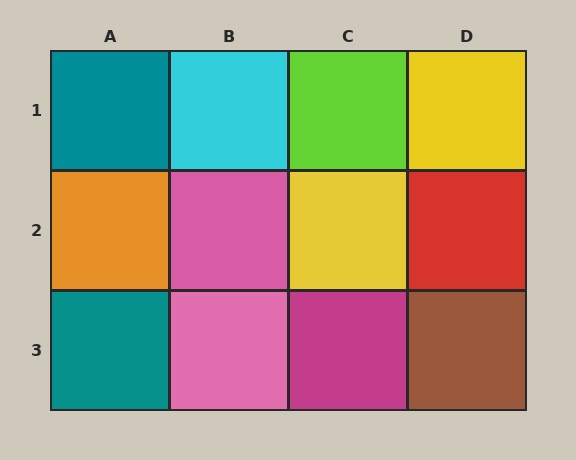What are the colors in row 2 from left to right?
Orange, pink, yellow, red.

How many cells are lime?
1 cell is lime.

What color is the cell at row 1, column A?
Teal.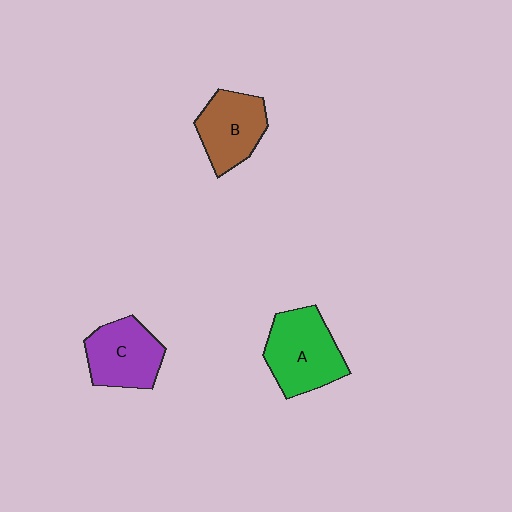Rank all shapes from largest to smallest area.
From largest to smallest: A (green), C (purple), B (brown).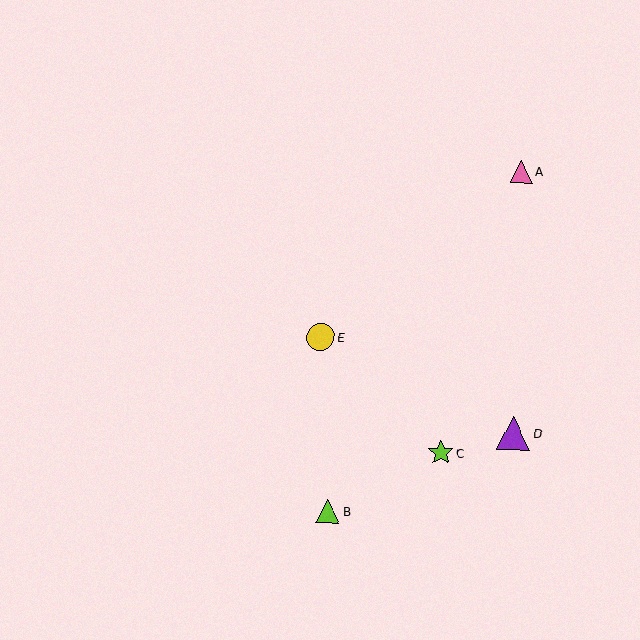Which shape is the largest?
The purple triangle (labeled D) is the largest.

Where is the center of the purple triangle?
The center of the purple triangle is at (513, 433).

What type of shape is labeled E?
Shape E is a yellow circle.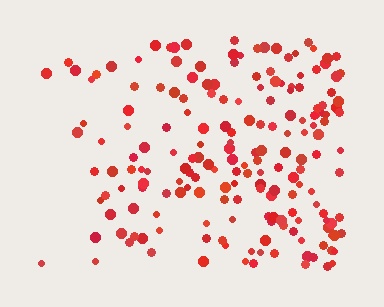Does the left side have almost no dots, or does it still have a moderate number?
Still a moderate number, just noticeably fewer than the right.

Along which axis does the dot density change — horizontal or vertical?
Horizontal.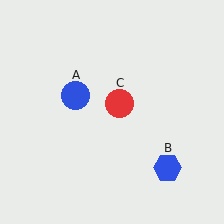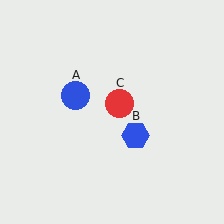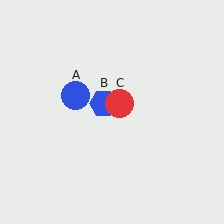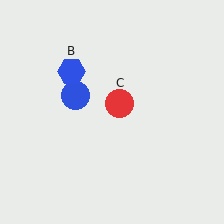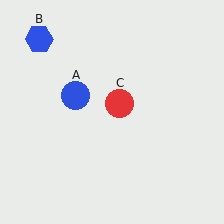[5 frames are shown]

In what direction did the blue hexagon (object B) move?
The blue hexagon (object B) moved up and to the left.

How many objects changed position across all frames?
1 object changed position: blue hexagon (object B).